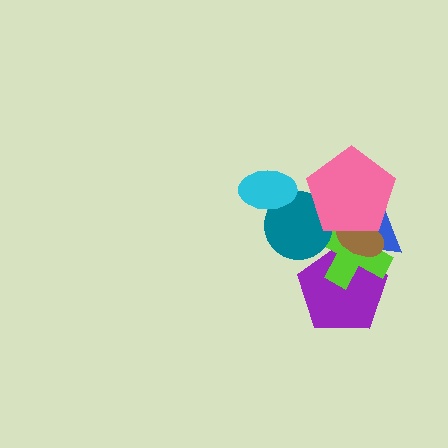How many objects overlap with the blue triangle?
4 objects overlap with the blue triangle.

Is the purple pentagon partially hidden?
Yes, it is partially covered by another shape.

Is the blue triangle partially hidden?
Yes, it is partially covered by another shape.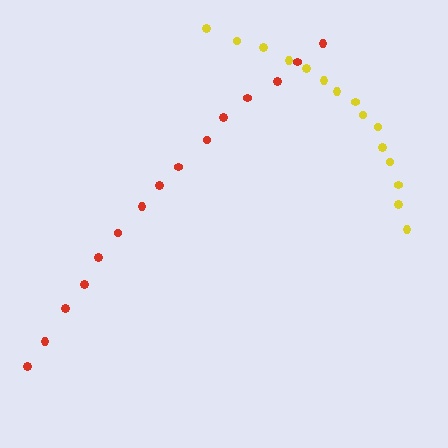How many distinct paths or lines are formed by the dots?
There are 2 distinct paths.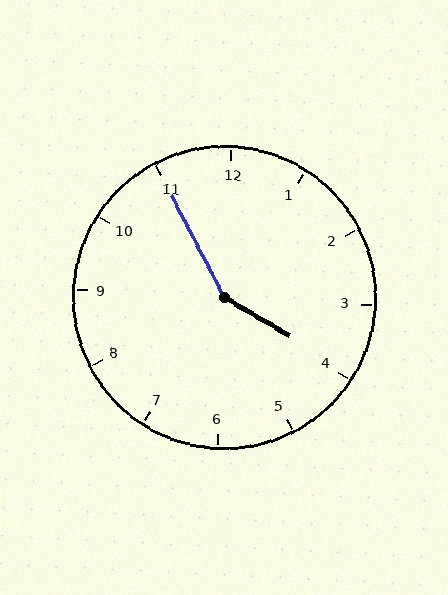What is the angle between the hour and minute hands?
Approximately 148 degrees.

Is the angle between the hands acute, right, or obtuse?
It is obtuse.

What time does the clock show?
3:55.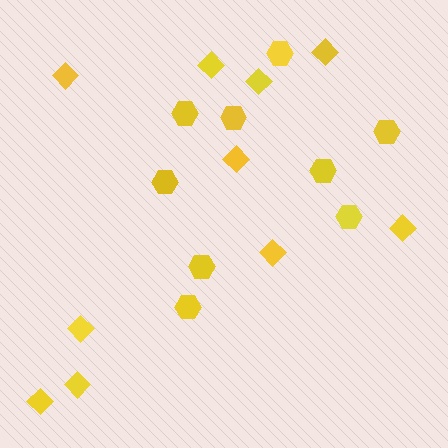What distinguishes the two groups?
There are 2 groups: one group of hexagons (9) and one group of diamonds (10).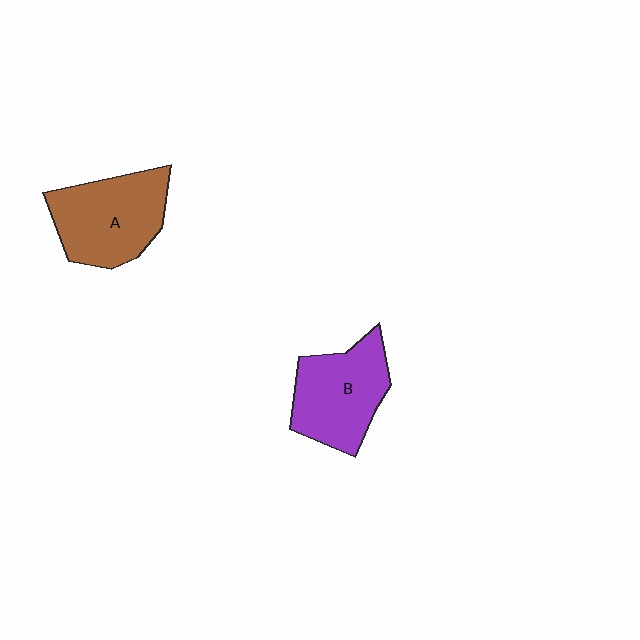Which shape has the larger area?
Shape A (brown).